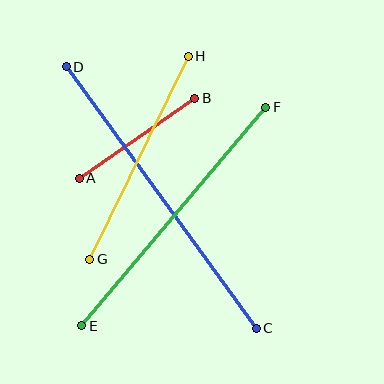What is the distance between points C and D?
The distance is approximately 324 pixels.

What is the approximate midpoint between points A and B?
The midpoint is at approximately (137, 138) pixels.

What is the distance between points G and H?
The distance is approximately 225 pixels.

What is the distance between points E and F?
The distance is approximately 286 pixels.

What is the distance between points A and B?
The distance is approximately 140 pixels.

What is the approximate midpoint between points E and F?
The midpoint is at approximately (174, 216) pixels.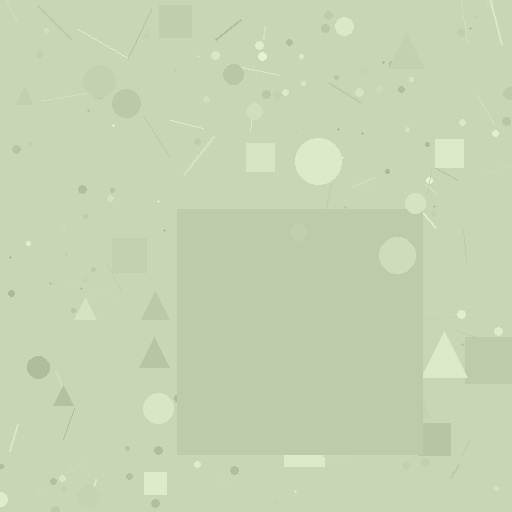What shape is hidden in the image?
A square is hidden in the image.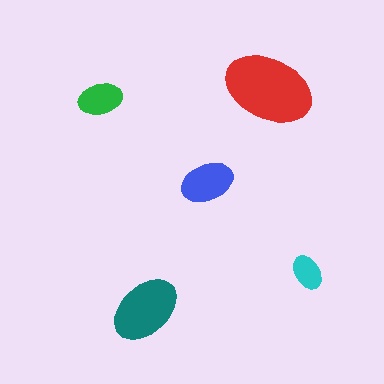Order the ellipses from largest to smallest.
the red one, the teal one, the blue one, the green one, the cyan one.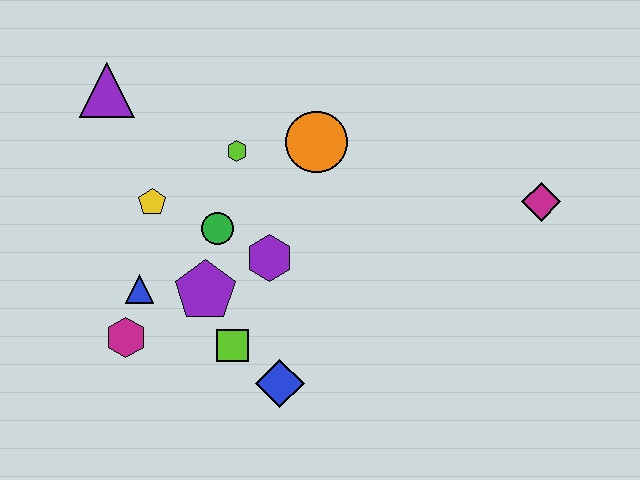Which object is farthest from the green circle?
The magenta diamond is farthest from the green circle.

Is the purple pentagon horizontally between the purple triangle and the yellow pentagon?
No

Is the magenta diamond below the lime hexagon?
Yes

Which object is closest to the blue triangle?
The magenta hexagon is closest to the blue triangle.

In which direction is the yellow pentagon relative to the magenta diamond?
The yellow pentagon is to the left of the magenta diamond.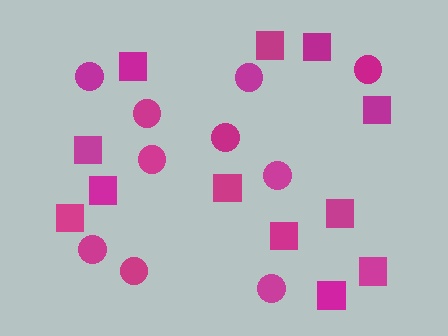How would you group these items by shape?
There are 2 groups: one group of circles (10) and one group of squares (12).